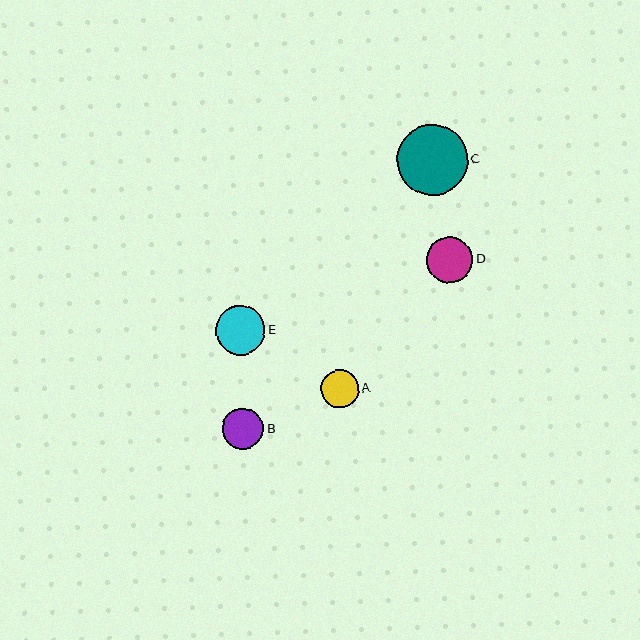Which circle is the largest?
Circle C is the largest with a size of approximately 71 pixels.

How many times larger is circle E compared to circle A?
Circle E is approximately 1.3 times the size of circle A.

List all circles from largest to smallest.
From largest to smallest: C, E, D, B, A.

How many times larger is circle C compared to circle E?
Circle C is approximately 1.4 times the size of circle E.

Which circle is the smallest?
Circle A is the smallest with a size of approximately 38 pixels.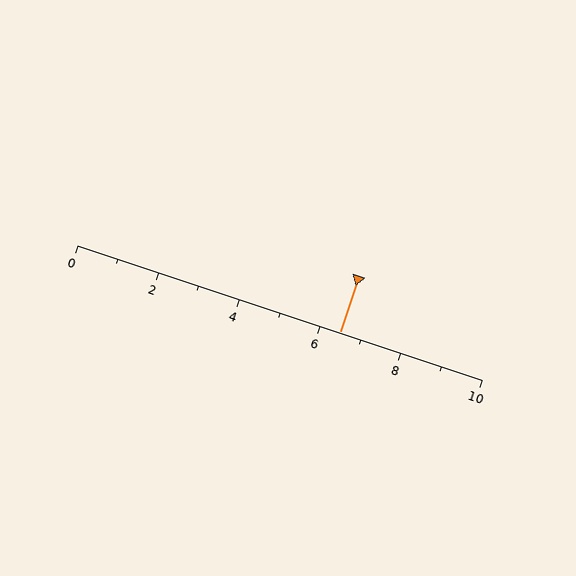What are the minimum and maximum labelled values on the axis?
The axis runs from 0 to 10.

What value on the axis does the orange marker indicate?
The marker indicates approximately 6.5.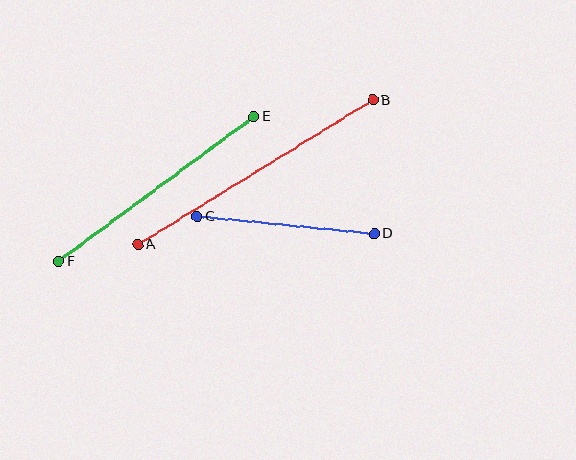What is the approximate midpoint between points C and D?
The midpoint is at approximately (286, 225) pixels.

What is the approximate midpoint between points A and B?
The midpoint is at approximately (255, 172) pixels.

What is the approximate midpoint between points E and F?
The midpoint is at approximately (156, 189) pixels.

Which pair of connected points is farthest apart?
Points A and B are farthest apart.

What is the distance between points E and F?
The distance is approximately 243 pixels.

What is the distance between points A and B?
The distance is approximately 276 pixels.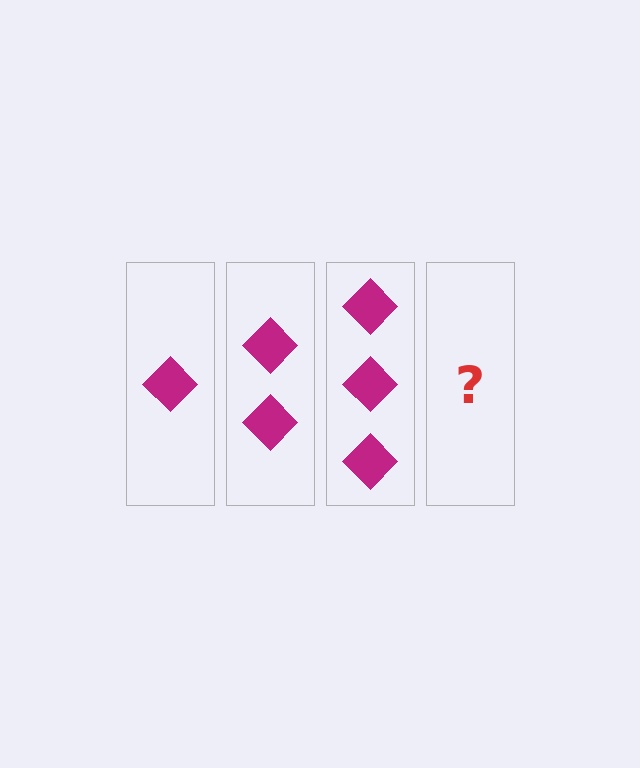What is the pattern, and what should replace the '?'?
The pattern is that each step adds one more diamond. The '?' should be 4 diamonds.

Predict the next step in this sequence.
The next step is 4 diamonds.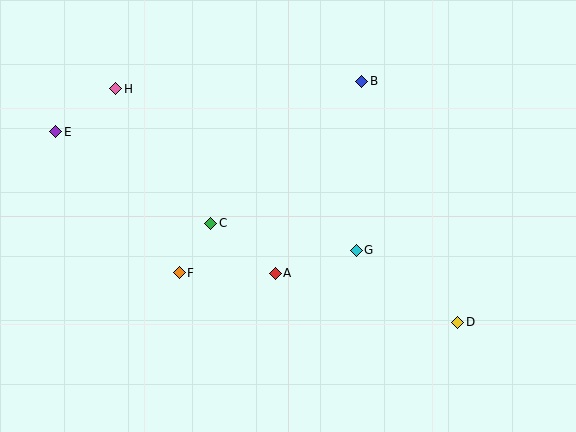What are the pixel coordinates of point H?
Point H is at (116, 89).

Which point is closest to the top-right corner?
Point B is closest to the top-right corner.